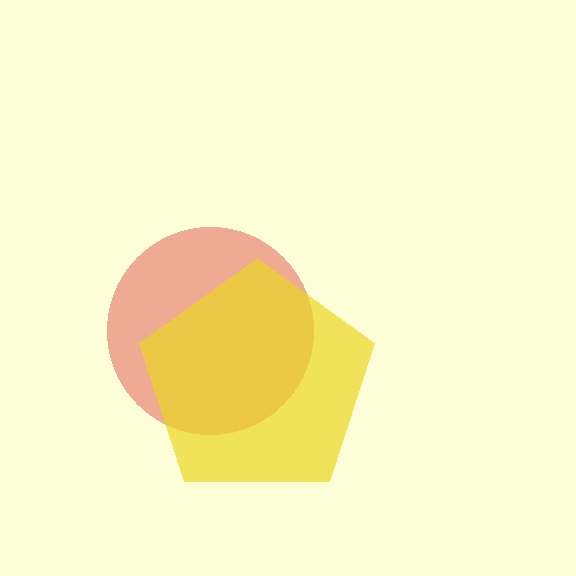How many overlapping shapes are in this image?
There are 2 overlapping shapes in the image.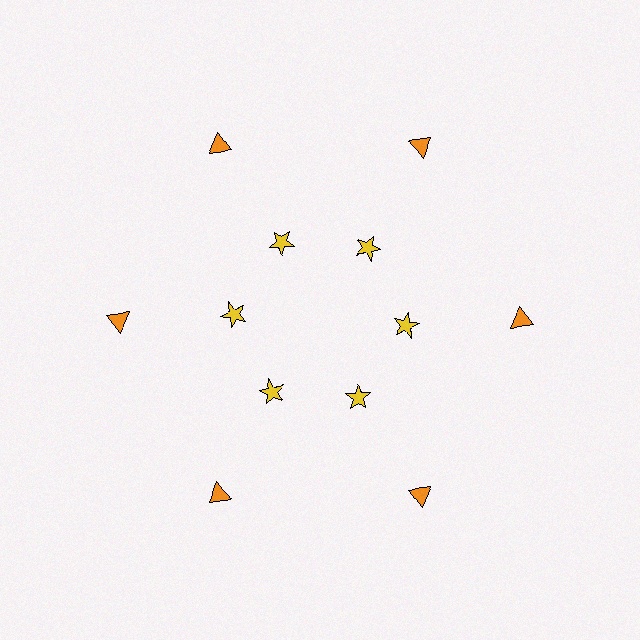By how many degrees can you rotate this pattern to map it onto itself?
The pattern maps onto itself every 60 degrees of rotation.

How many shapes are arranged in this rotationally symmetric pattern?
There are 12 shapes, arranged in 6 groups of 2.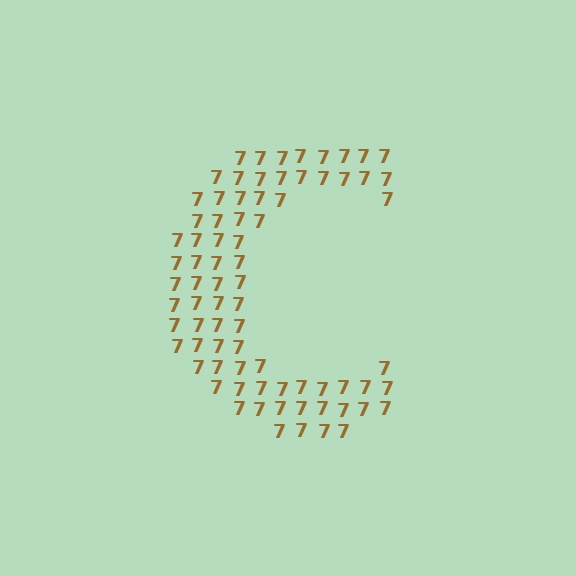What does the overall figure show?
The overall figure shows the letter C.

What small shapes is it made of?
It is made of small digit 7's.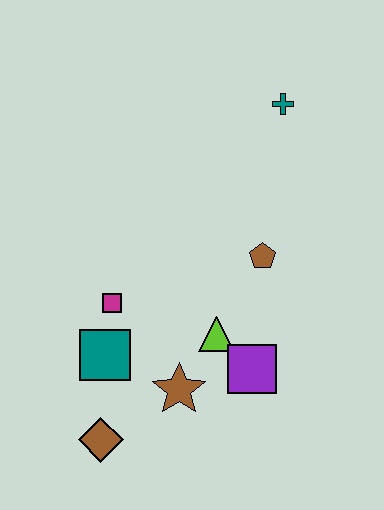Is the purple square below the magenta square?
Yes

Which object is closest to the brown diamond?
The teal square is closest to the brown diamond.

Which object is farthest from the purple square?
The teal cross is farthest from the purple square.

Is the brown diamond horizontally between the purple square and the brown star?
No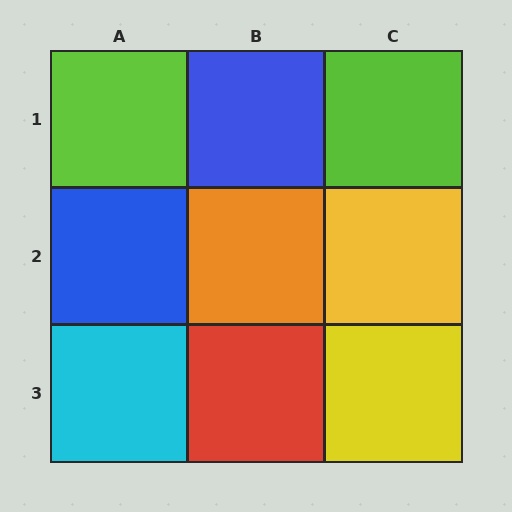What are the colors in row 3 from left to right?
Cyan, red, yellow.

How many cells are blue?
2 cells are blue.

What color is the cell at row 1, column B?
Blue.